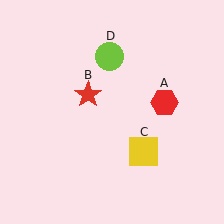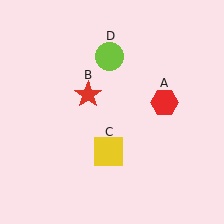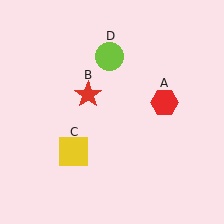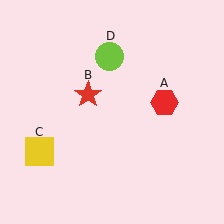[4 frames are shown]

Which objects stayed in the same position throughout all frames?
Red hexagon (object A) and red star (object B) and lime circle (object D) remained stationary.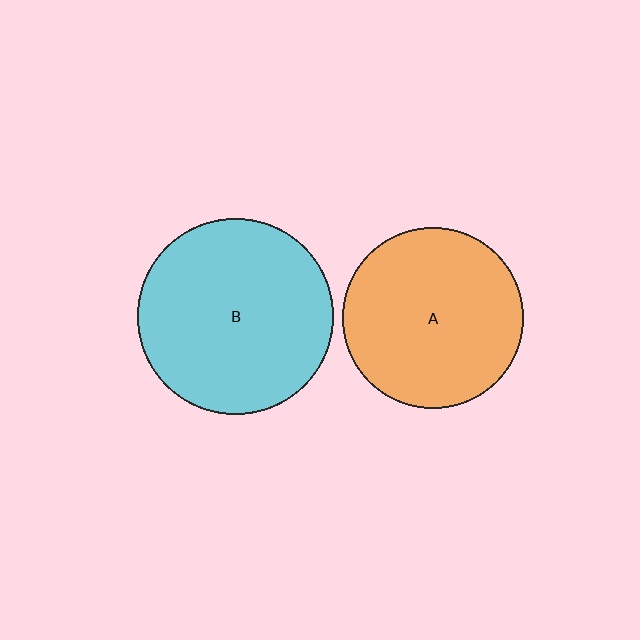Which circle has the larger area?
Circle B (cyan).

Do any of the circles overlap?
No, none of the circles overlap.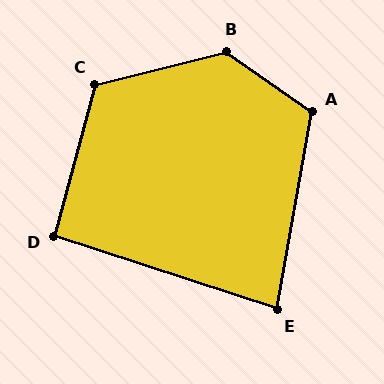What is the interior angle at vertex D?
Approximately 93 degrees (approximately right).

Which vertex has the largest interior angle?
B, at approximately 131 degrees.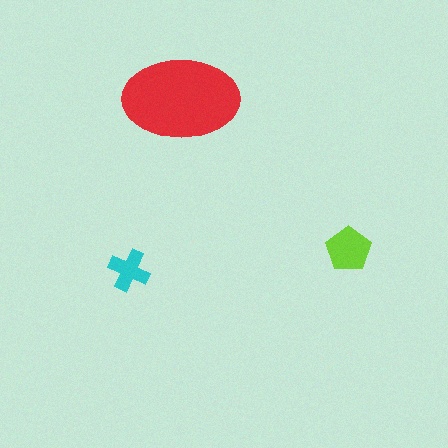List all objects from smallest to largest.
The cyan cross, the lime pentagon, the red ellipse.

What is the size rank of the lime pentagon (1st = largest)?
2nd.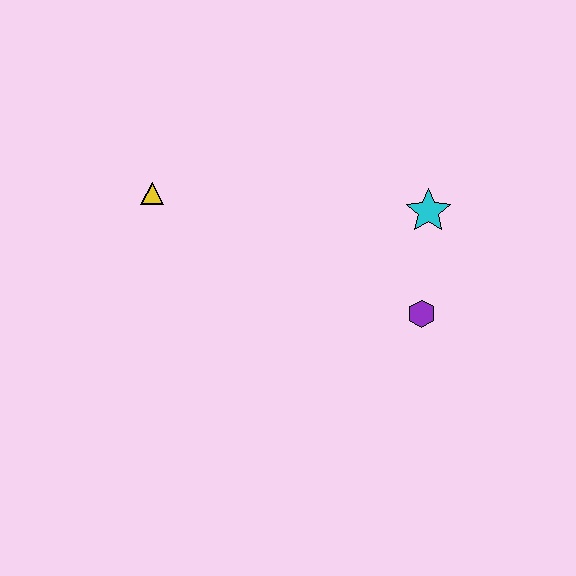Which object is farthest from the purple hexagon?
The yellow triangle is farthest from the purple hexagon.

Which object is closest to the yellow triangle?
The cyan star is closest to the yellow triangle.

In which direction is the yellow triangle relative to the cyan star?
The yellow triangle is to the left of the cyan star.